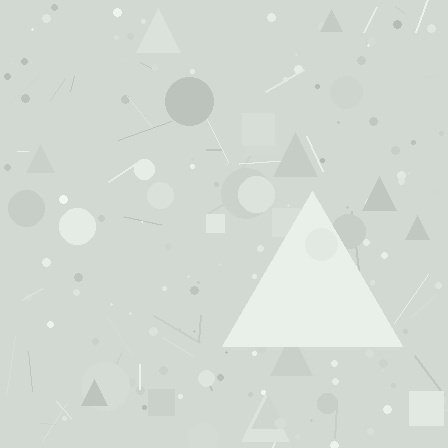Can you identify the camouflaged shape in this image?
The camouflaged shape is a triangle.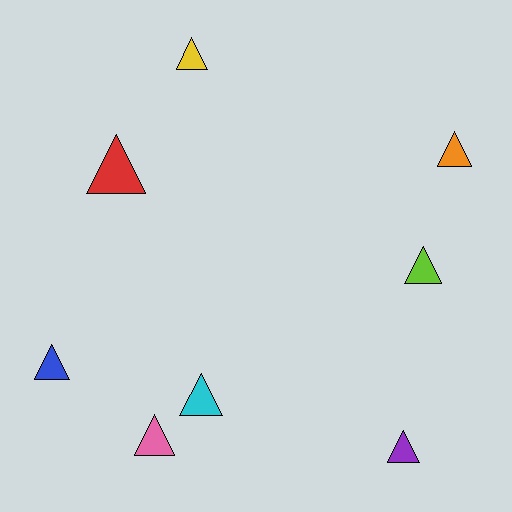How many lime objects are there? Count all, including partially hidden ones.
There is 1 lime object.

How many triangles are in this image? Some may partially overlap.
There are 8 triangles.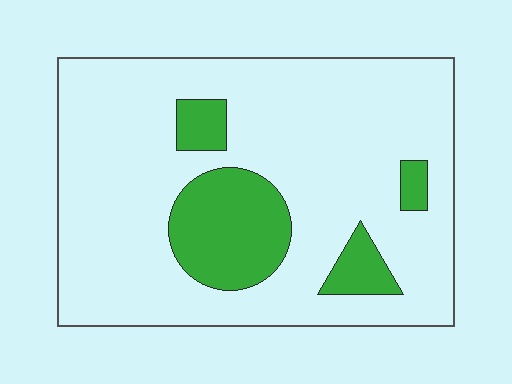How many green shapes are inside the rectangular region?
4.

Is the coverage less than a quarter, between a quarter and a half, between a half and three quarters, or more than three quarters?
Less than a quarter.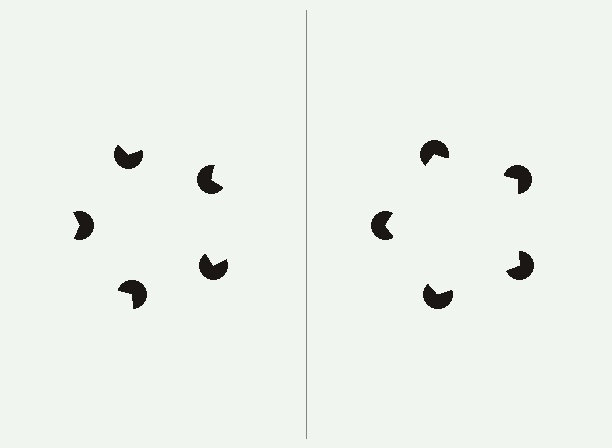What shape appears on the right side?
An illusory pentagon.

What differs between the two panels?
The pac-man discs are positioned identically on both sides; only the wedge orientations differ. On the right they align to a pentagon; on the left they are misaligned.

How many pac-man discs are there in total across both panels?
10 — 5 on each side.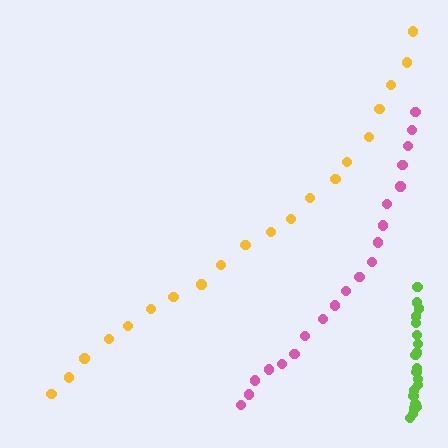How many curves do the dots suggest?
There are 3 distinct paths.